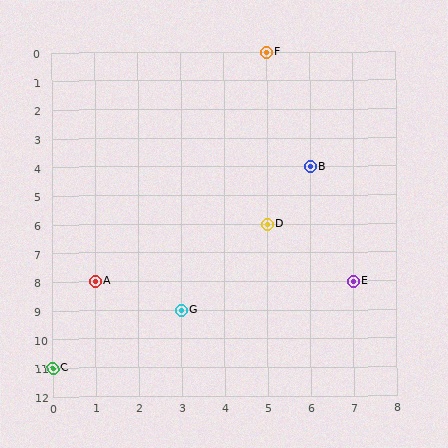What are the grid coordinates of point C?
Point C is at grid coordinates (0, 11).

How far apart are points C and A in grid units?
Points C and A are 1 column and 3 rows apart (about 3.2 grid units diagonally).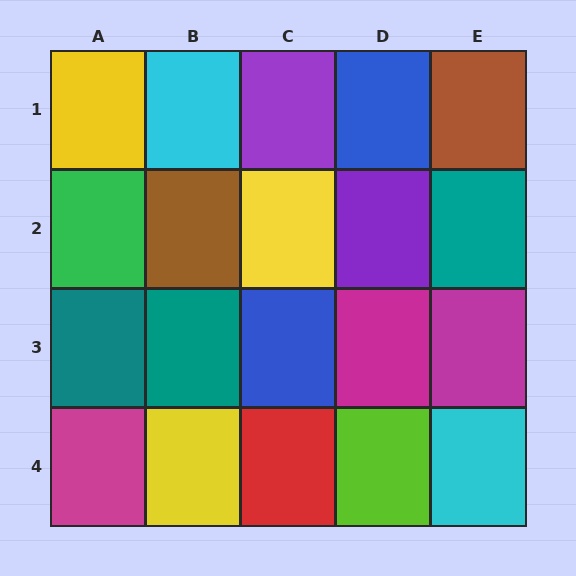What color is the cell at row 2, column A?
Green.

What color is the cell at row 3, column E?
Magenta.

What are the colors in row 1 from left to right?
Yellow, cyan, purple, blue, brown.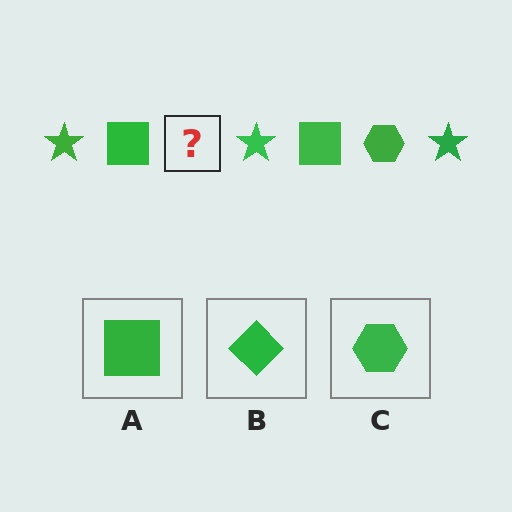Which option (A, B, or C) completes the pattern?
C.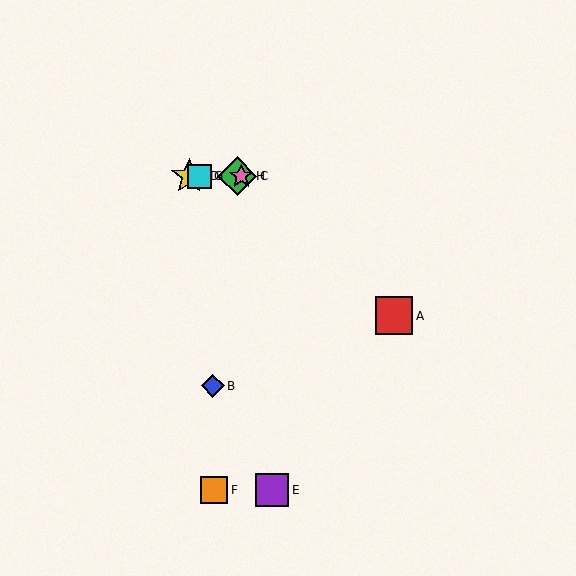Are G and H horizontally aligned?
Yes, both are at y≈176.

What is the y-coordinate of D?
Object D is at y≈176.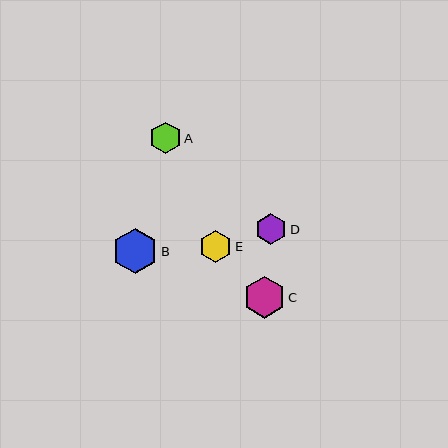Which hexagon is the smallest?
Hexagon D is the smallest with a size of approximately 31 pixels.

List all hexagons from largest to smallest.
From largest to smallest: B, C, E, A, D.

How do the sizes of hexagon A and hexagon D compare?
Hexagon A and hexagon D are approximately the same size.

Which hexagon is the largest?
Hexagon B is the largest with a size of approximately 45 pixels.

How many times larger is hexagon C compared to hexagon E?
Hexagon C is approximately 1.3 times the size of hexagon E.